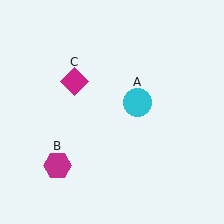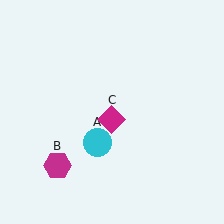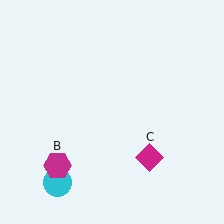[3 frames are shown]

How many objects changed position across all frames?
2 objects changed position: cyan circle (object A), magenta diamond (object C).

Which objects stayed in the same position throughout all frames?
Magenta hexagon (object B) remained stationary.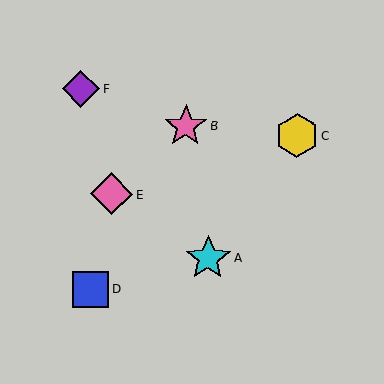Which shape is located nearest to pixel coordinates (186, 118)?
The pink star (labeled B) at (186, 126) is nearest to that location.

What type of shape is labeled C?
Shape C is a yellow hexagon.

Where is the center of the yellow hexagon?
The center of the yellow hexagon is at (297, 135).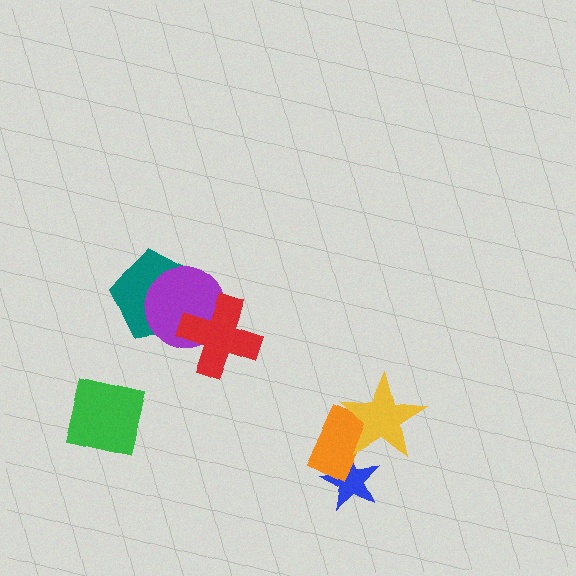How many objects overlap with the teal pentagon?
2 objects overlap with the teal pentagon.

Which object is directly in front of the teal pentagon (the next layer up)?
The purple circle is directly in front of the teal pentagon.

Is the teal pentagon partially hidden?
Yes, it is partially covered by another shape.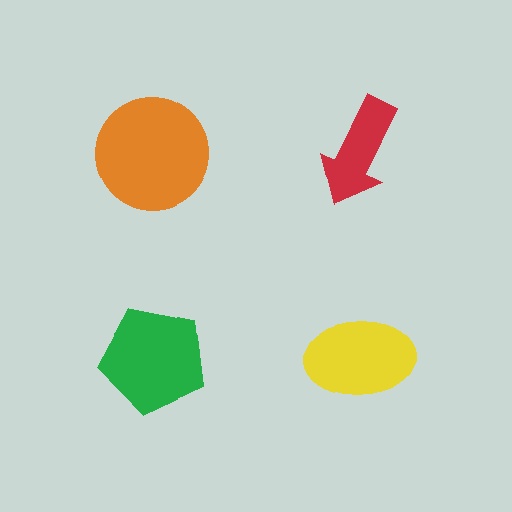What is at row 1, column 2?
A red arrow.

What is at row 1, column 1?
An orange circle.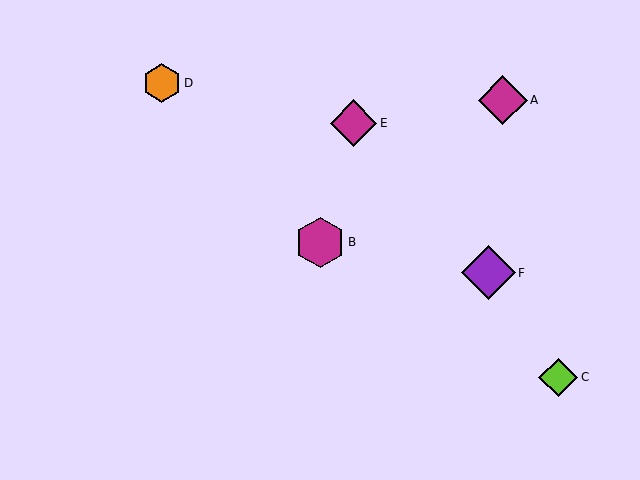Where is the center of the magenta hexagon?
The center of the magenta hexagon is at (320, 242).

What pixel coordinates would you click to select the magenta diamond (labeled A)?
Click at (503, 100) to select the magenta diamond A.